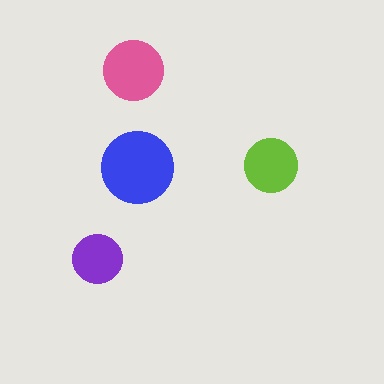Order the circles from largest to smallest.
the blue one, the pink one, the lime one, the purple one.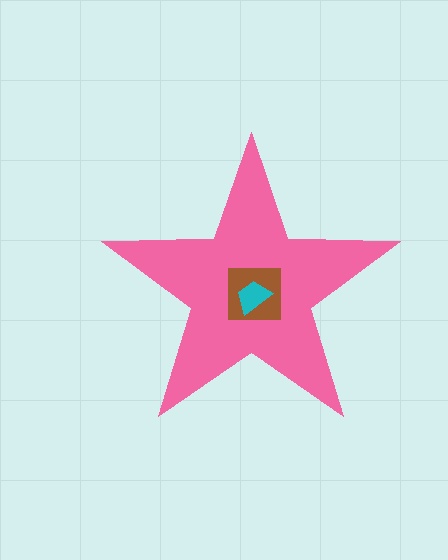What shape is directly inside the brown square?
The cyan trapezoid.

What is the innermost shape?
The cyan trapezoid.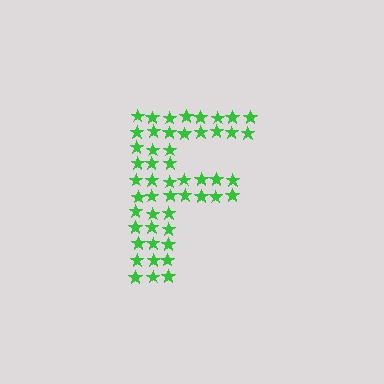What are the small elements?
The small elements are stars.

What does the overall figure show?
The overall figure shows the letter F.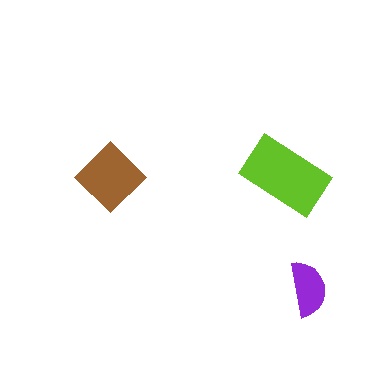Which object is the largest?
The lime rectangle.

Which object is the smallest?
The purple semicircle.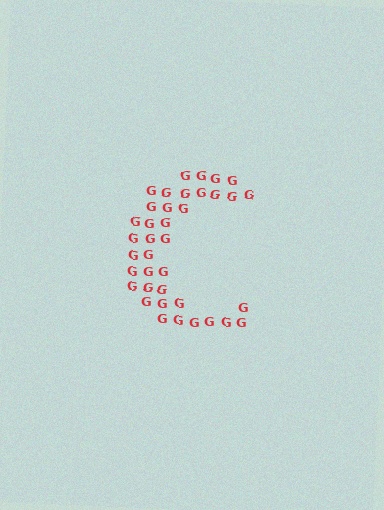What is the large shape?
The large shape is the letter C.